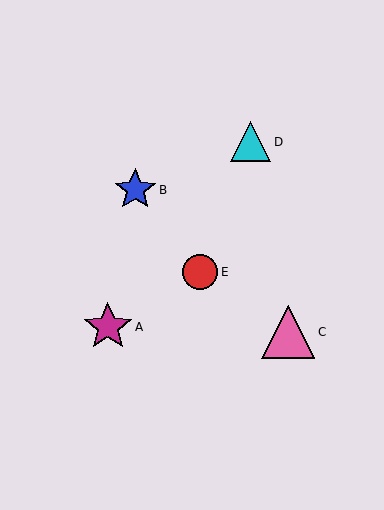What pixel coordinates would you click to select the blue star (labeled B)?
Click at (135, 190) to select the blue star B.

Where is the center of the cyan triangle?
The center of the cyan triangle is at (250, 142).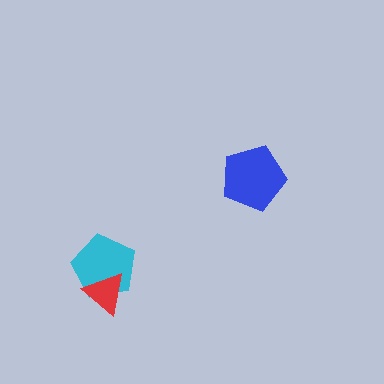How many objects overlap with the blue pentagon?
0 objects overlap with the blue pentagon.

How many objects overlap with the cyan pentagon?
1 object overlaps with the cyan pentagon.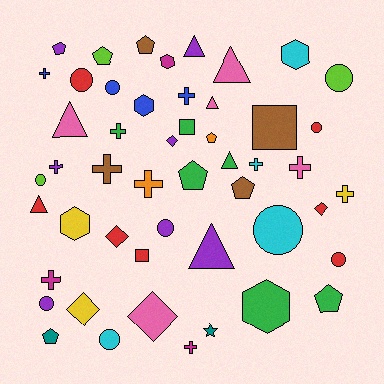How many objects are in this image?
There are 50 objects.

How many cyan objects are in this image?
There are 4 cyan objects.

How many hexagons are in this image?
There are 5 hexagons.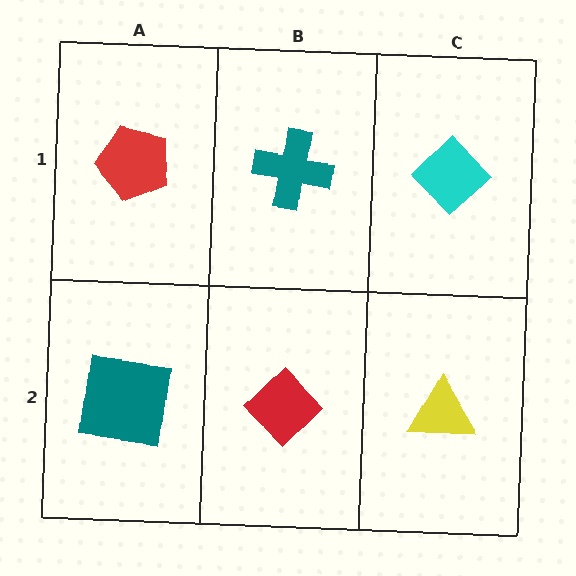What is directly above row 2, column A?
A red pentagon.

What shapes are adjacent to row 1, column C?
A yellow triangle (row 2, column C), a teal cross (row 1, column B).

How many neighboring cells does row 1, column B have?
3.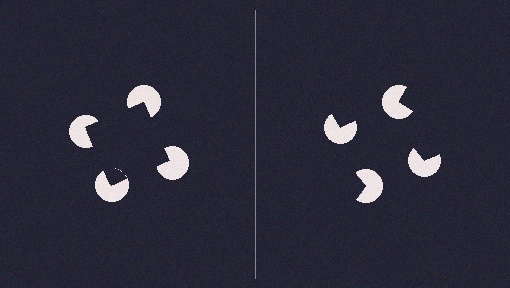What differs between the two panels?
The pac-man discs are positioned identically on both sides; only the wedge orientations differ. On the left they align to a square; on the right they are misaligned.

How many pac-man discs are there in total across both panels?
8 — 4 on each side.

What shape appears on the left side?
An illusory square.